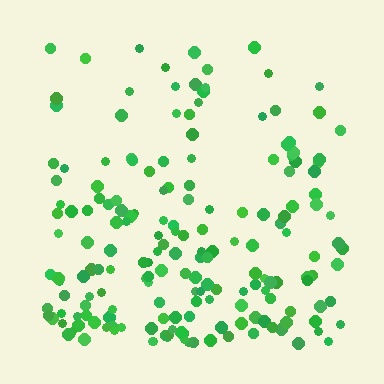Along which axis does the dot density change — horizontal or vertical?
Vertical.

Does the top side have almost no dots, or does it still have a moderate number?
Still a moderate number, just noticeably fewer than the bottom.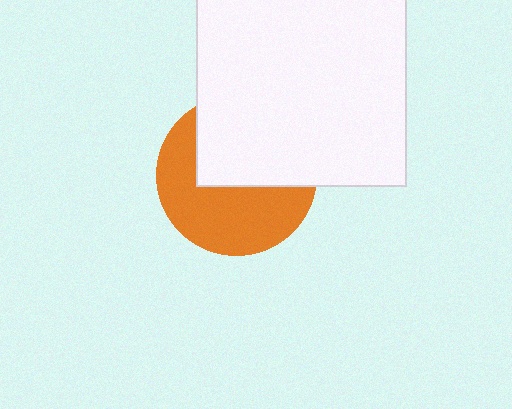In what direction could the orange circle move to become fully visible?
The orange circle could move down. That would shift it out from behind the white rectangle entirely.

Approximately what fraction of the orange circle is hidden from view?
Roughly 48% of the orange circle is hidden behind the white rectangle.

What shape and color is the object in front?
The object in front is a white rectangle.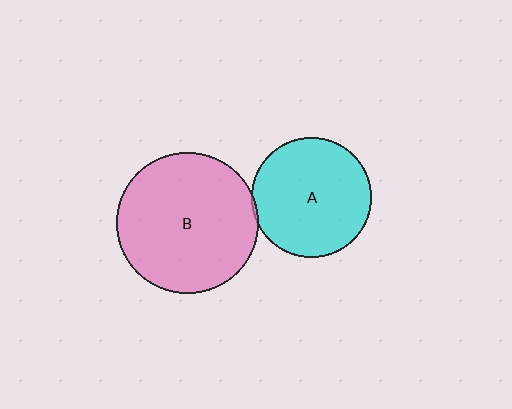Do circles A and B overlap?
Yes.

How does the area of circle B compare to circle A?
Approximately 1.4 times.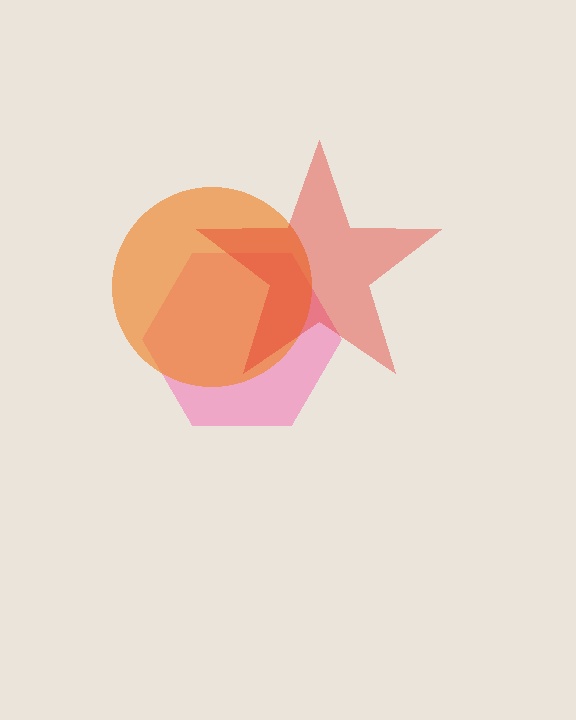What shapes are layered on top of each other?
The layered shapes are: a pink hexagon, an orange circle, a red star.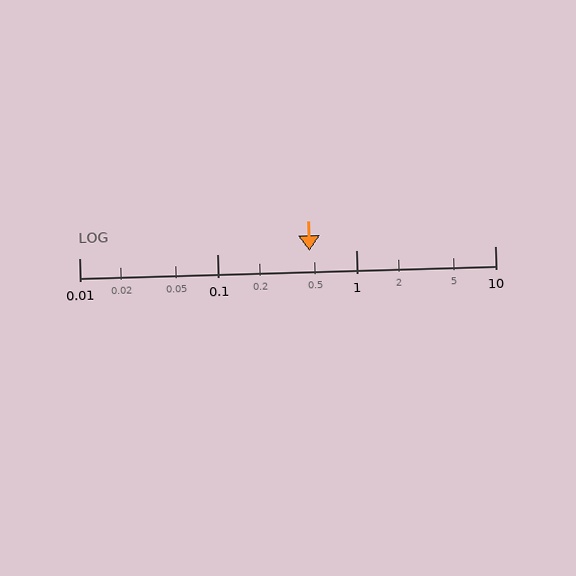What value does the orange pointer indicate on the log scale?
The pointer indicates approximately 0.46.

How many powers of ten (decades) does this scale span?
The scale spans 3 decades, from 0.01 to 10.